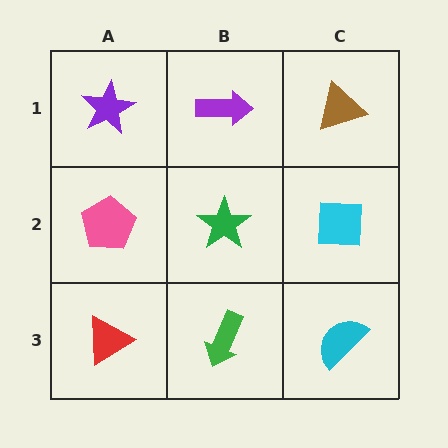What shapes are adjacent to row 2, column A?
A purple star (row 1, column A), a red triangle (row 3, column A), a green star (row 2, column B).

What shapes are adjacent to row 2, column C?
A brown triangle (row 1, column C), a cyan semicircle (row 3, column C), a green star (row 2, column B).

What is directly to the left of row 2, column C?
A green star.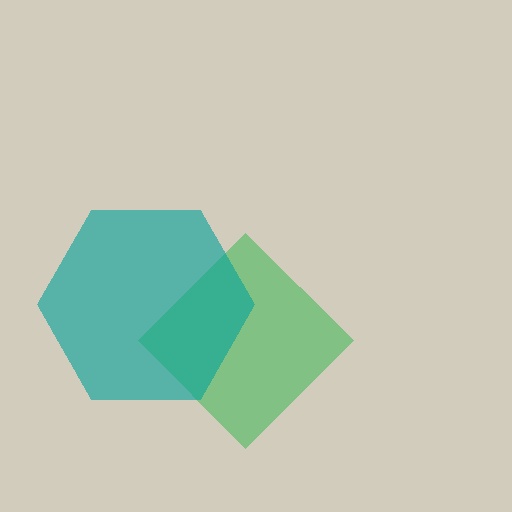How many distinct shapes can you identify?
There are 2 distinct shapes: a green diamond, a teal hexagon.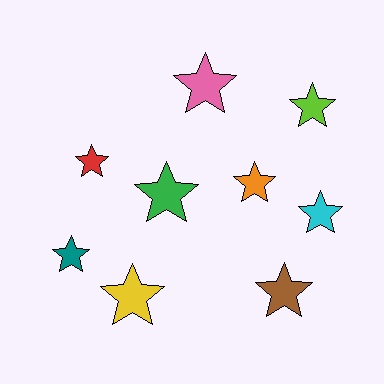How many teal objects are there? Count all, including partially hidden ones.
There is 1 teal object.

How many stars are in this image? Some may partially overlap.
There are 9 stars.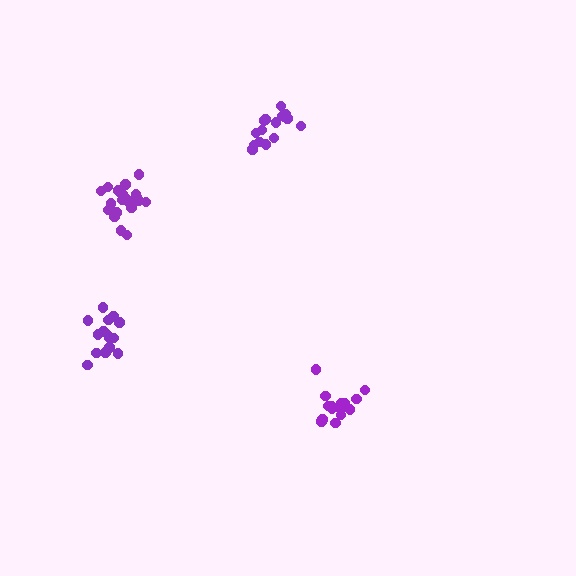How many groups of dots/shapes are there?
There are 4 groups.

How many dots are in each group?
Group 1: 15 dots, Group 2: 20 dots, Group 3: 16 dots, Group 4: 18 dots (69 total).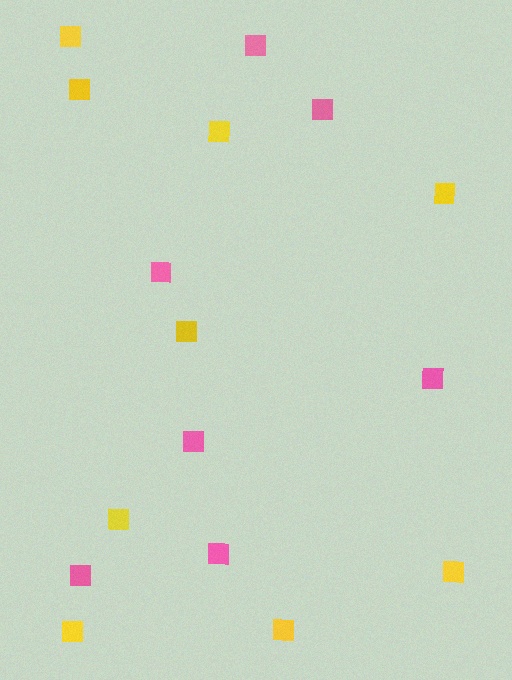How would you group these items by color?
There are 2 groups: one group of yellow squares (9) and one group of pink squares (7).